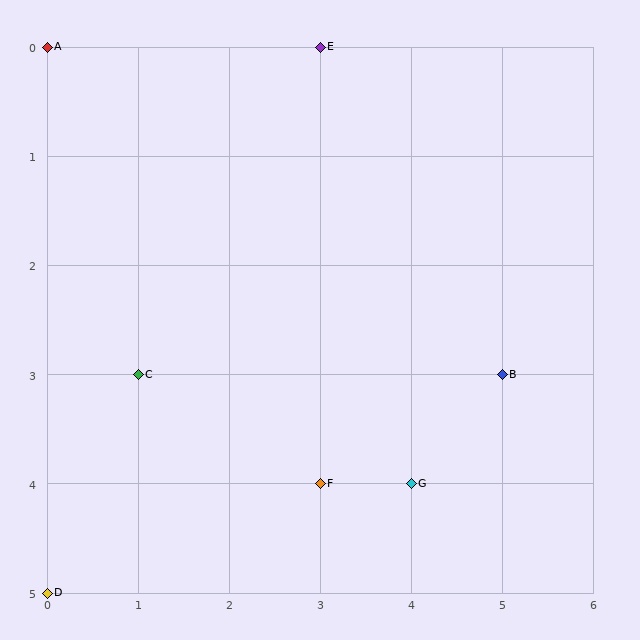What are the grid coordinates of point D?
Point D is at grid coordinates (0, 5).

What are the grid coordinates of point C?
Point C is at grid coordinates (1, 3).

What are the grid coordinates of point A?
Point A is at grid coordinates (0, 0).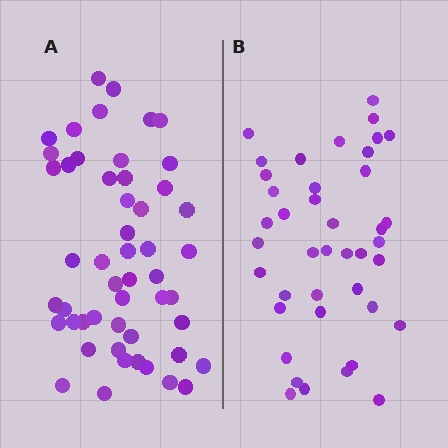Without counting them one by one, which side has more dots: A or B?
Region A (the left region) has more dots.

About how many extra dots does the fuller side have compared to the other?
Region A has roughly 10 or so more dots than region B.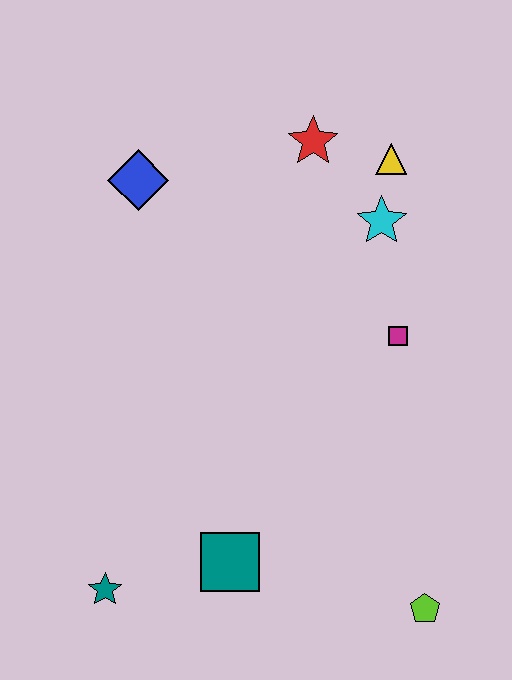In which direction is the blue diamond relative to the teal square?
The blue diamond is above the teal square.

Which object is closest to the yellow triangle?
The cyan star is closest to the yellow triangle.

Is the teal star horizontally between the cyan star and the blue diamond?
No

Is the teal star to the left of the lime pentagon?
Yes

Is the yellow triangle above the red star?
No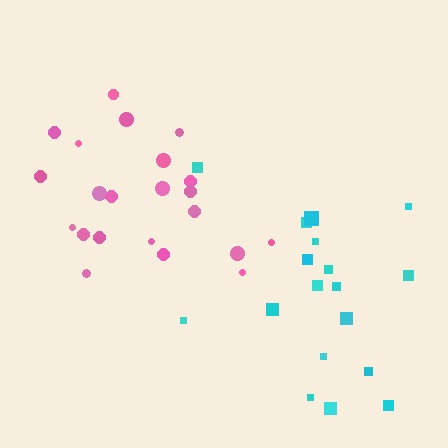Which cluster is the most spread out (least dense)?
Cyan.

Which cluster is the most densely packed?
Pink.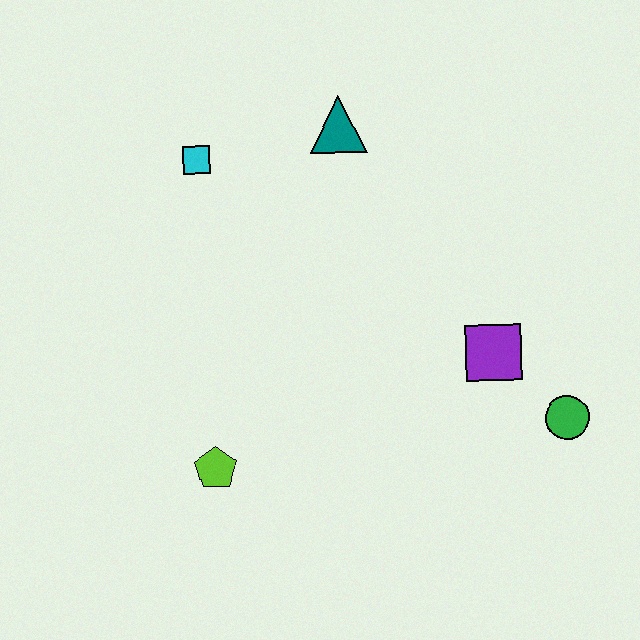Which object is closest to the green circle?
The purple square is closest to the green circle.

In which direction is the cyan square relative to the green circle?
The cyan square is to the left of the green circle.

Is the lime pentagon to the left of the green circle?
Yes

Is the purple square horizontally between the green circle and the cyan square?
Yes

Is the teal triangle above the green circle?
Yes